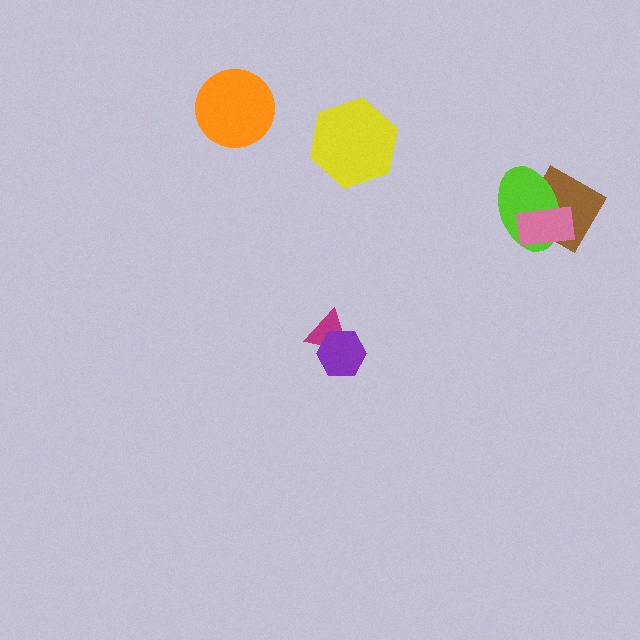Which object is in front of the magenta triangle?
The purple hexagon is in front of the magenta triangle.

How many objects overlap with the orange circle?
0 objects overlap with the orange circle.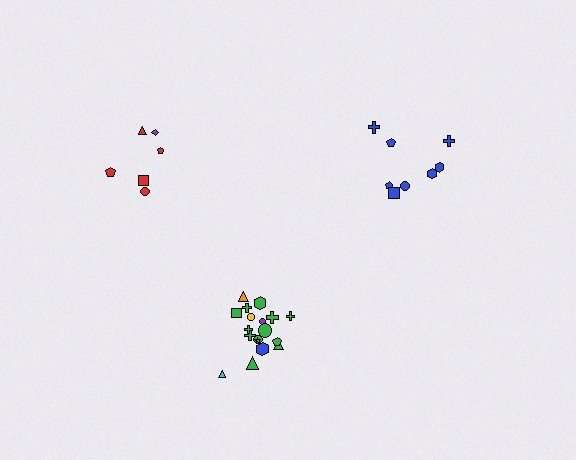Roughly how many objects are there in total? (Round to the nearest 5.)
Roughly 30 objects in total.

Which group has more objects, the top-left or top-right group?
The top-right group.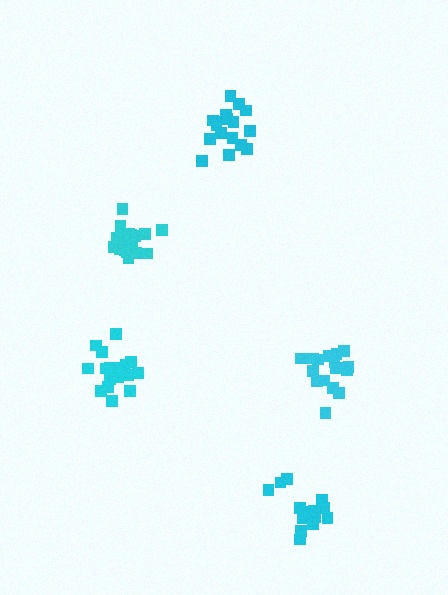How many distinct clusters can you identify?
There are 5 distinct clusters.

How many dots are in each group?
Group 1: 17 dots, Group 2: 18 dots, Group 3: 17 dots, Group 4: 19 dots, Group 5: 14 dots (85 total).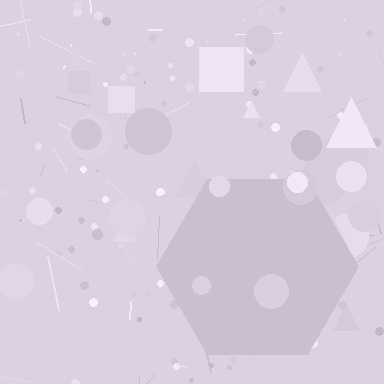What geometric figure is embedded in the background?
A hexagon is embedded in the background.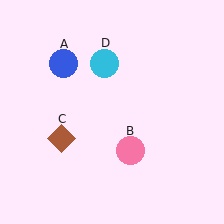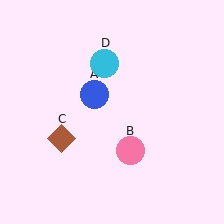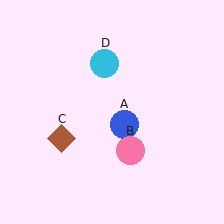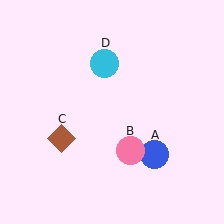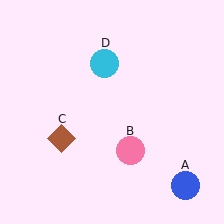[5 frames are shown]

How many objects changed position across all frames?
1 object changed position: blue circle (object A).